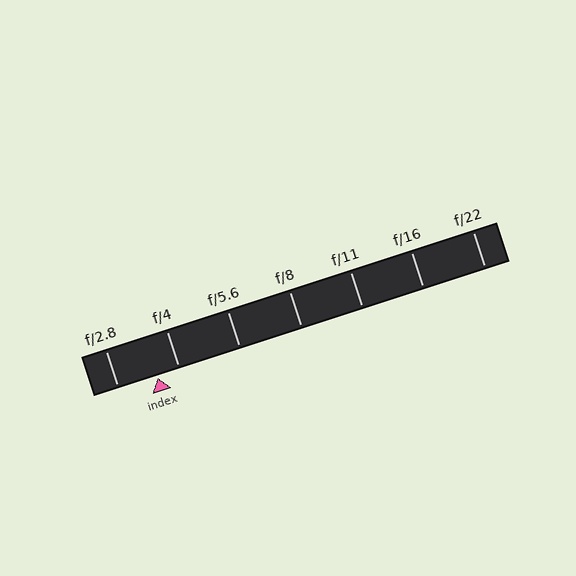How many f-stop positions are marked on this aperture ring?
There are 7 f-stop positions marked.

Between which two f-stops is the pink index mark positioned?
The index mark is between f/2.8 and f/4.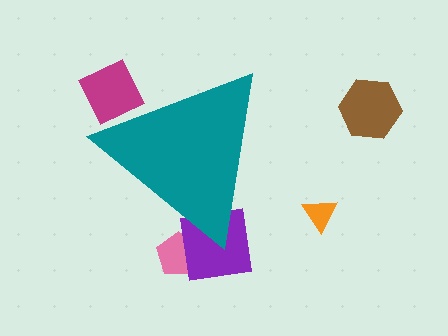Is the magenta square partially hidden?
Yes, the magenta square is partially hidden behind the teal triangle.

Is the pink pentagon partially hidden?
Yes, the pink pentagon is partially hidden behind the teal triangle.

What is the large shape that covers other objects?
A teal triangle.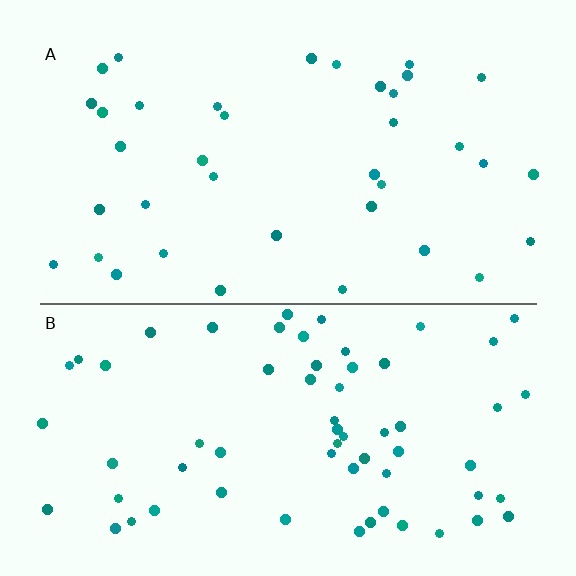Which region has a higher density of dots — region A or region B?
B (the bottom).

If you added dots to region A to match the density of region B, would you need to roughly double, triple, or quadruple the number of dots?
Approximately double.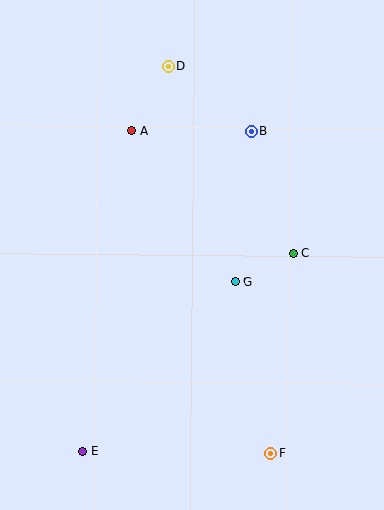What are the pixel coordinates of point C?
Point C is at (293, 253).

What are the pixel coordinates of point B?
Point B is at (251, 131).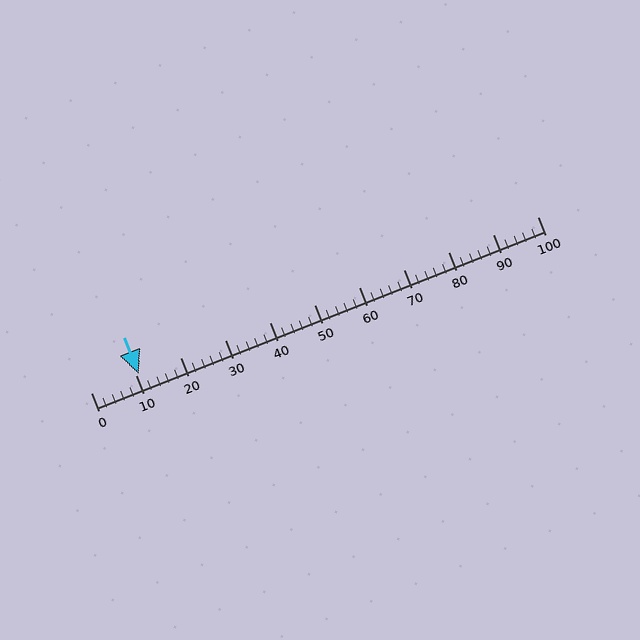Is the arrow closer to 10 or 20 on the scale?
The arrow is closer to 10.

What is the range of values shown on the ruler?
The ruler shows values from 0 to 100.